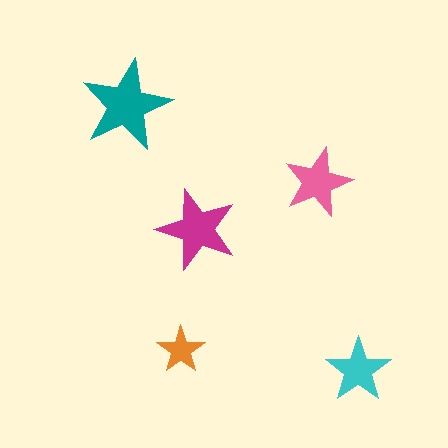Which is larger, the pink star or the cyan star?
The pink one.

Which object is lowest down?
The cyan star is bottommost.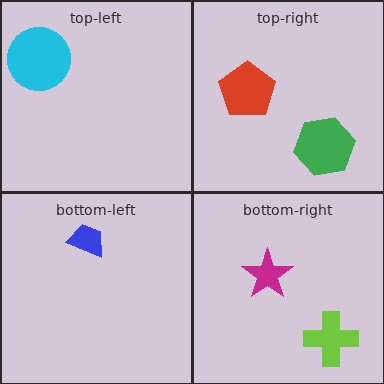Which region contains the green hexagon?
The top-right region.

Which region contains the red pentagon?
The top-right region.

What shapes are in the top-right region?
The red pentagon, the green hexagon.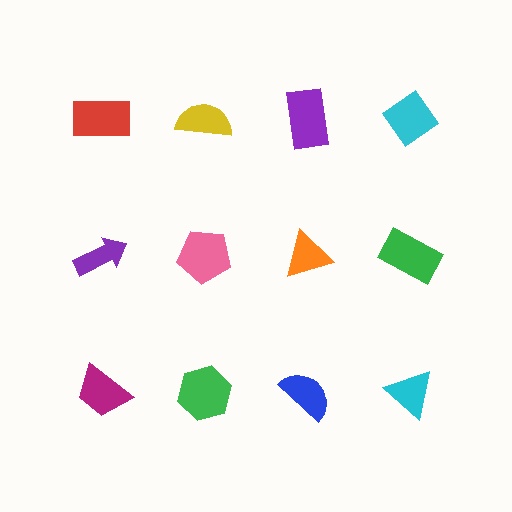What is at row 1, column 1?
A red rectangle.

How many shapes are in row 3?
4 shapes.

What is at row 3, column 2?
A green hexagon.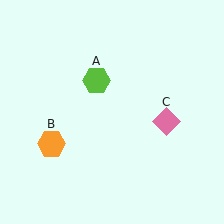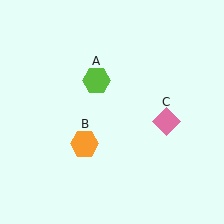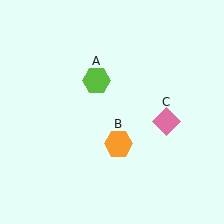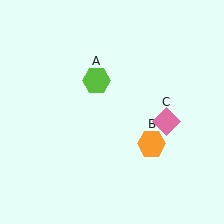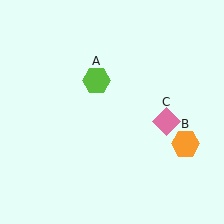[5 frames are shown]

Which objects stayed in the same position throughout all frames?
Lime hexagon (object A) and pink diamond (object C) remained stationary.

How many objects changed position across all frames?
1 object changed position: orange hexagon (object B).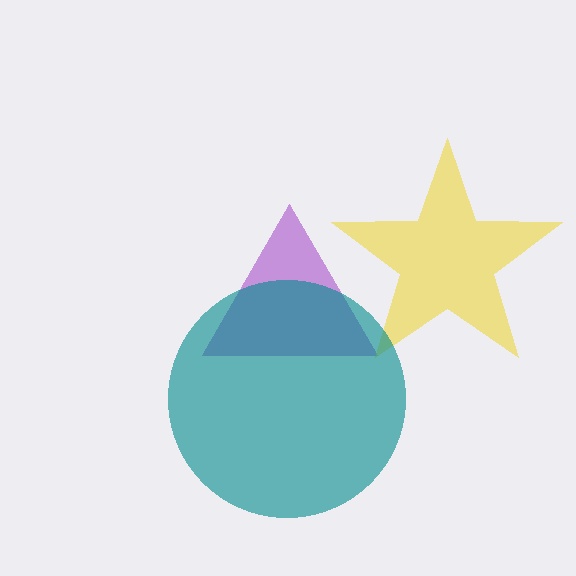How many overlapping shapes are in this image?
There are 3 overlapping shapes in the image.